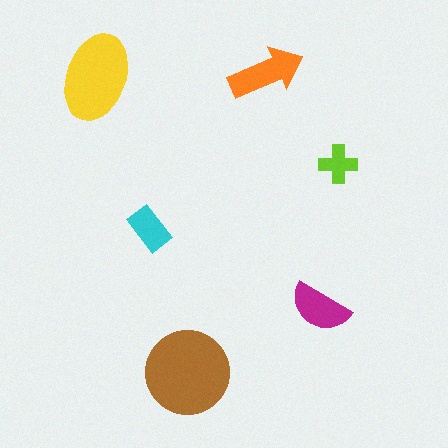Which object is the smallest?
The lime cross.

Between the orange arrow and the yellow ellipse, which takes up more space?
The yellow ellipse.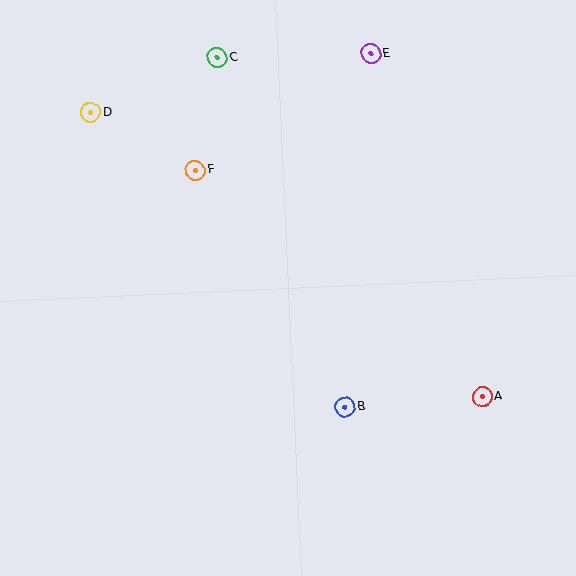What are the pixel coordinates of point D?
Point D is at (91, 113).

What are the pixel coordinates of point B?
Point B is at (345, 407).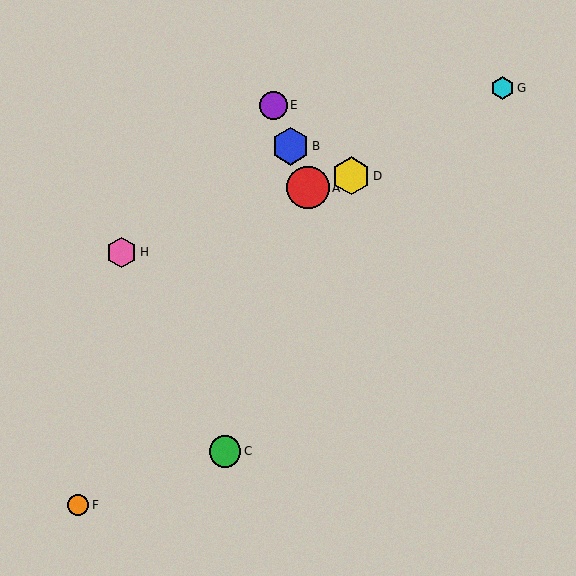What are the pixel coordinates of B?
Object B is at (290, 146).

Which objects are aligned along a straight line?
Objects A, B, E are aligned along a straight line.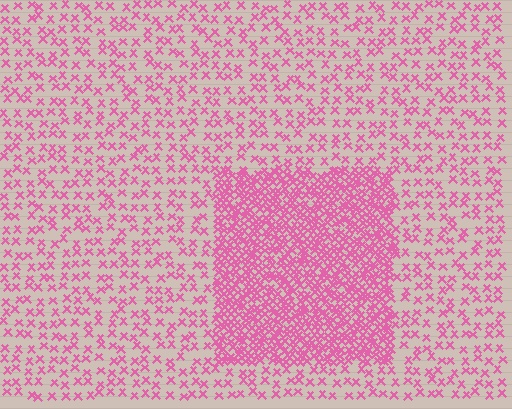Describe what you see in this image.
The image contains small pink elements arranged at two different densities. A rectangle-shaped region is visible where the elements are more densely packed than the surrounding area.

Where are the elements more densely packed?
The elements are more densely packed inside the rectangle boundary.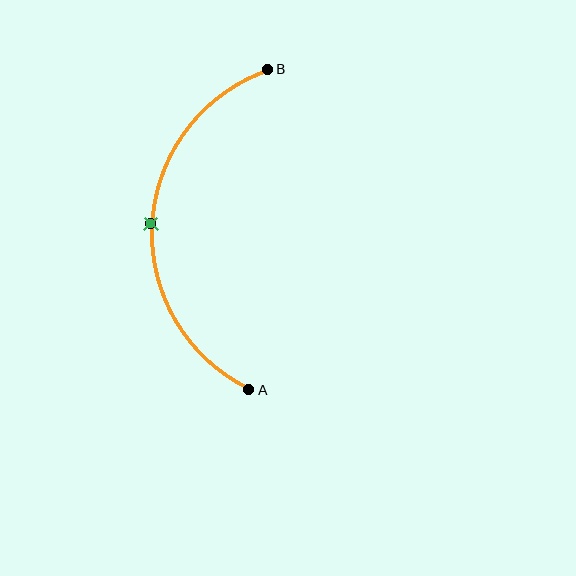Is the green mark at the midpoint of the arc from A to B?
Yes. The green mark lies on the arc at equal arc-length from both A and B — it is the arc midpoint.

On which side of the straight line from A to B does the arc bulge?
The arc bulges to the left of the straight line connecting A and B.